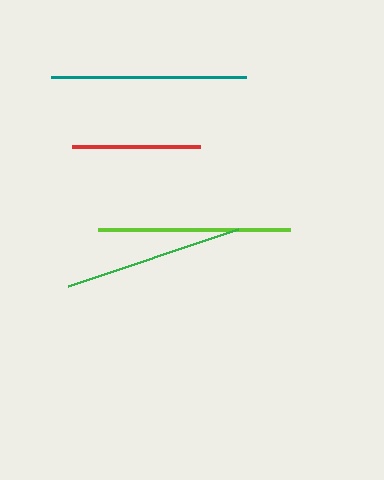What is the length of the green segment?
The green segment is approximately 179 pixels long.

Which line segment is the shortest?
The red line is the shortest at approximately 128 pixels.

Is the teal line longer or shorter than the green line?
The teal line is longer than the green line.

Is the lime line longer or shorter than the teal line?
The teal line is longer than the lime line.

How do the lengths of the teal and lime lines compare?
The teal and lime lines are approximately the same length.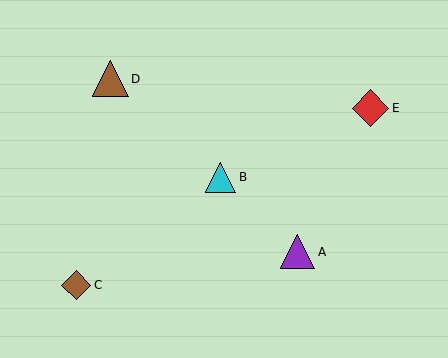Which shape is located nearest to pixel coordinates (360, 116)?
The red diamond (labeled E) at (371, 108) is nearest to that location.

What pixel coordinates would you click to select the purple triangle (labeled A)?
Click at (298, 252) to select the purple triangle A.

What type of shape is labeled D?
Shape D is a brown triangle.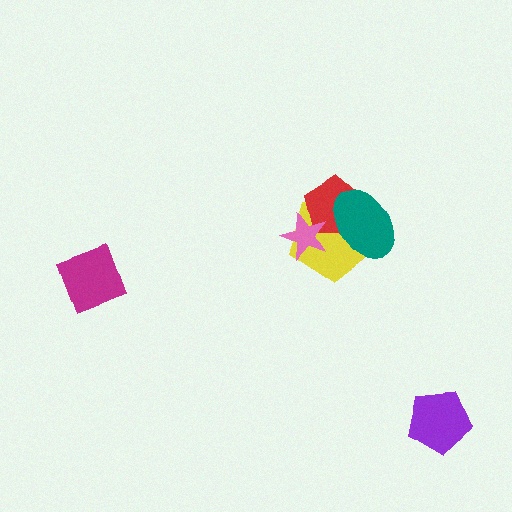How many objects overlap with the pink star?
2 objects overlap with the pink star.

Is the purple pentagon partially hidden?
No, no other shape covers it.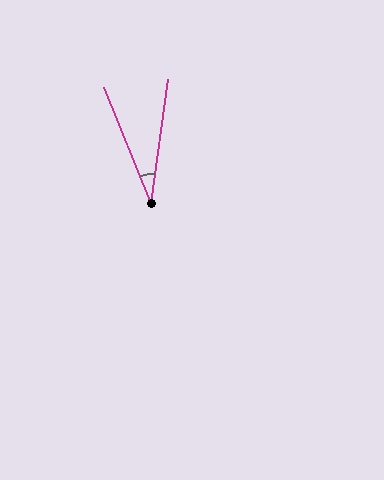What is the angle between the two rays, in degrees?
Approximately 30 degrees.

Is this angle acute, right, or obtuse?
It is acute.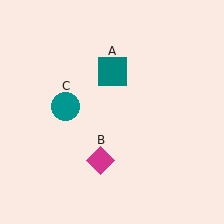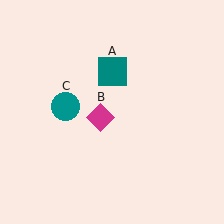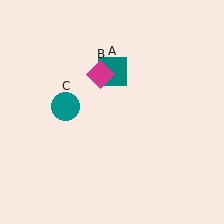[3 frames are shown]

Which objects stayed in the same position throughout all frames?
Teal square (object A) and teal circle (object C) remained stationary.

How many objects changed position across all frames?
1 object changed position: magenta diamond (object B).